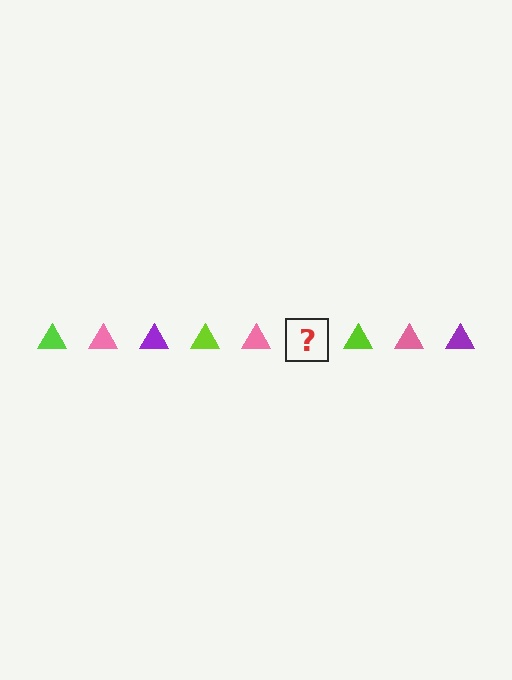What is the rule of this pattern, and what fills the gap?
The rule is that the pattern cycles through lime, pink, purple triangles. The gap should be filled with a purple triangle.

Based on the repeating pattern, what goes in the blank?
The blank should be a purple triangle.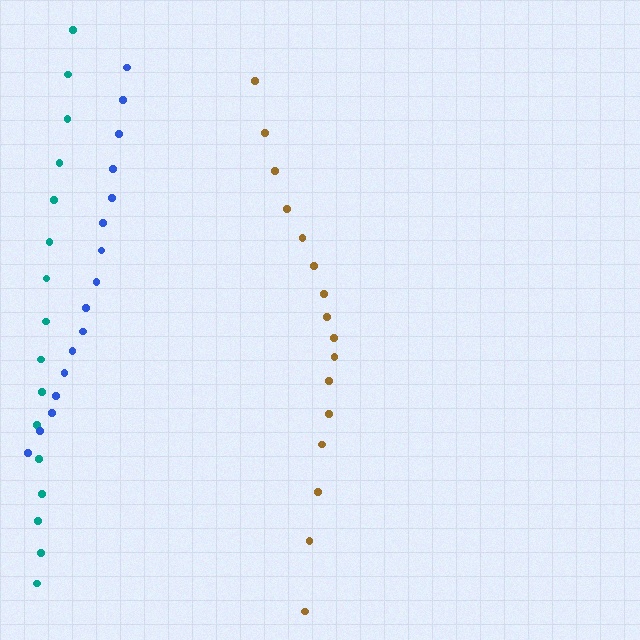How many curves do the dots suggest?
There are 3 distinct paths.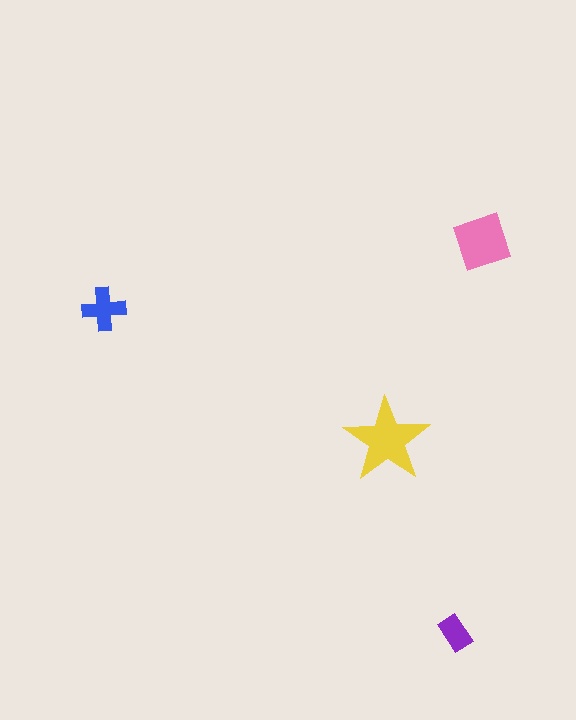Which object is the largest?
The yellow star.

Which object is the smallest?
The purple rectangle.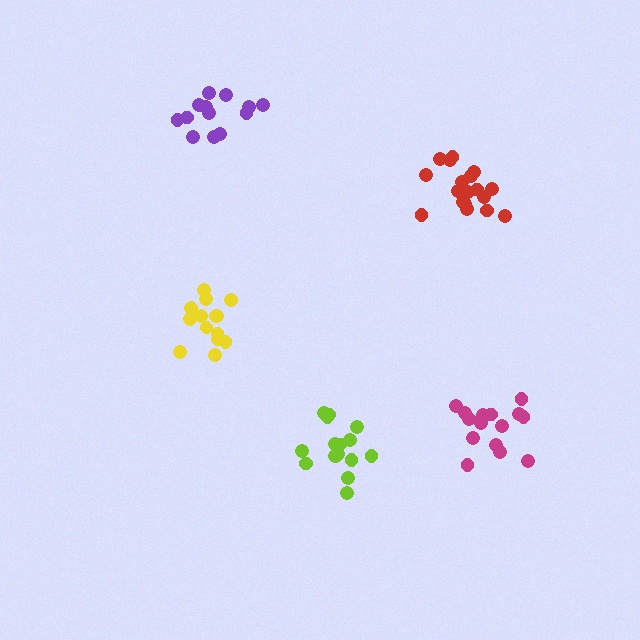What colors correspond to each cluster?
The clusters are colored: purple, yellow, red, lime, magenta.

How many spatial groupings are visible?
There are 5 spatial groupings.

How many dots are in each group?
Group 1: 13 dots, Group 2: 14 dots, Group 3: 18 dots, Group 4: 16 dots, Group 5: 16 dots (77 total).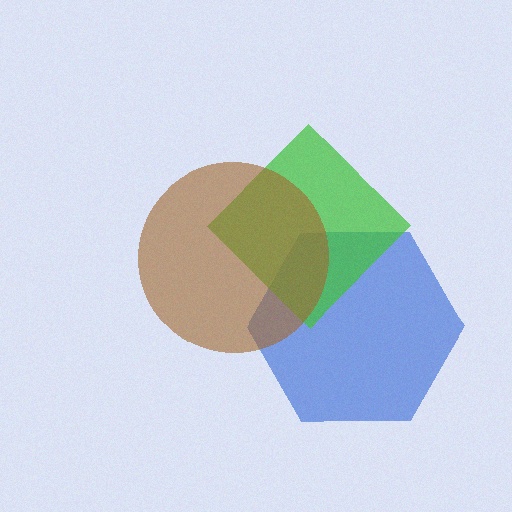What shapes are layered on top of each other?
The layered shapes are: a blue hexagon, a green diamond, a brown circle.